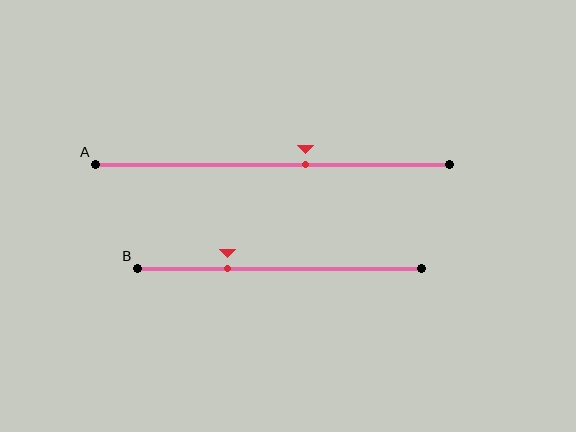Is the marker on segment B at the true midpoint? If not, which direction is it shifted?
No, the marker on segment B is shifted to the left by about 18% of the segment length.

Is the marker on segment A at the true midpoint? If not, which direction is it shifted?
No, the marker on segment A is shifted to the right by about 9% of the segment length.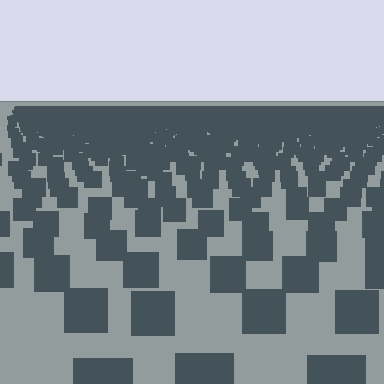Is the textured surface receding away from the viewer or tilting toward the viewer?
The surface is receding away from the viewer. Texture elements get smaller and denser toward the top.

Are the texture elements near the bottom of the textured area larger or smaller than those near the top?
Larger. Near the bottom, elements are closer to the viewer and appear at a bigger on-screen size.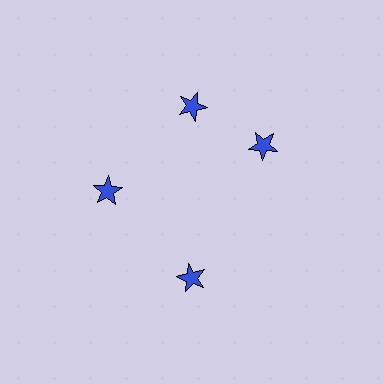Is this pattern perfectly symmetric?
No. The 4 blue stars are arranged in a ring, but one element near the 3 o'clock position is rotated out of alignment along the ring, breaking the 4-fold rotational symmetry.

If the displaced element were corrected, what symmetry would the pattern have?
It would have 4-fold rotational symmetry — the pattern would map onto itself every 90 degrees.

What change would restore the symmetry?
The symmetry would be restored by rotating it back into even spacing with its neighbors so that all 4 stars sit at equal angles and equal distance from the center.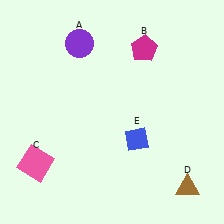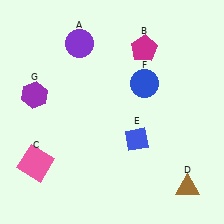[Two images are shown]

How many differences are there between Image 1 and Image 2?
There are 2 differences between the two images.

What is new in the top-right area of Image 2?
A blue circle (F) was added in the top-right area of Image 2.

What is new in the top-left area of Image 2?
A purple hexagon (G) was added in the top-left area of Image 2.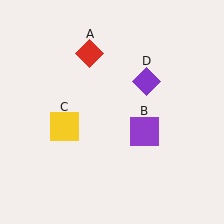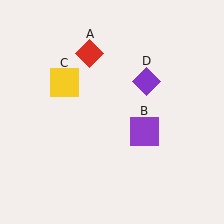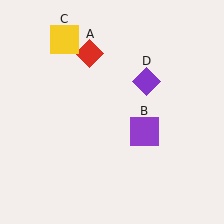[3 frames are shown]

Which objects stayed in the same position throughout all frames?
Red diamond (object A) and purple square (object B) and purple diamond (object D) remained stationary.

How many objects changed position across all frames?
1 object changed position: yellow square (object C).